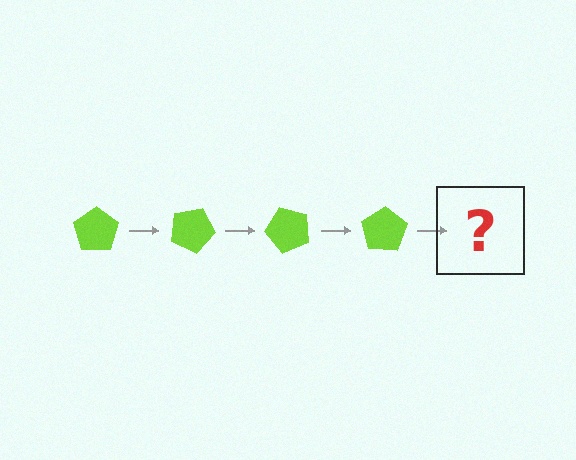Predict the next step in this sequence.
The next step is a lime pentagon rotated 100 degrees.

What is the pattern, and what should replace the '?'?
The pattern is that the pentagon rotates 25 degrees each step. The '?' should be a lime pentagon rotated 100 degrees.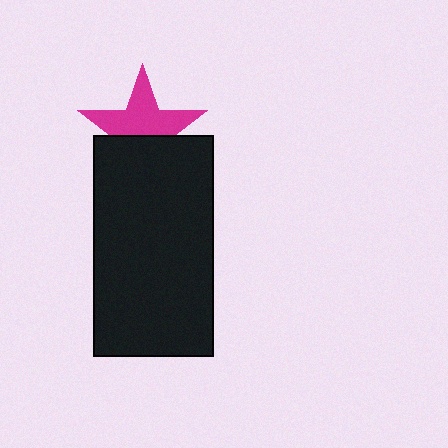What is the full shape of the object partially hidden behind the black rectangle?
The partially hidden object is a magenta star.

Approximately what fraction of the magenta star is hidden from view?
Roughly 41% of the magenta star is hidden behind the black rectangle.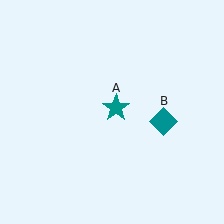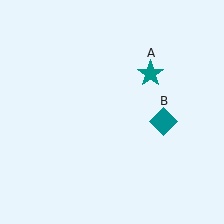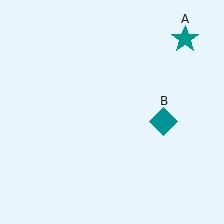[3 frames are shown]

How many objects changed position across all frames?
1 object changed position: teal star (object A).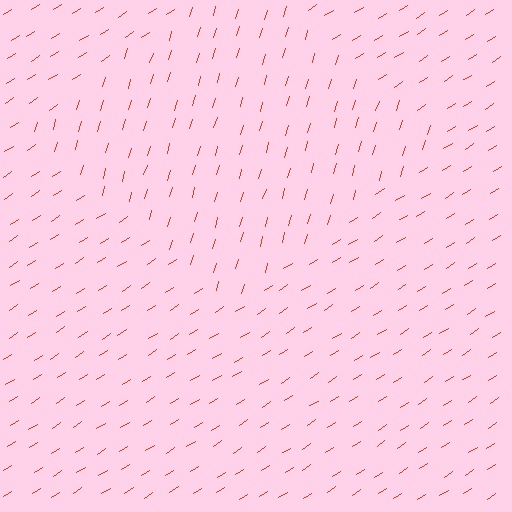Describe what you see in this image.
The image is filled with small red line segments. A diamond region in the image has lines oriented differently from the surrounding lines, creating a visible texture boundary.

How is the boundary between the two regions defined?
The boundary is defined purely by a change in line orientation (approximately 40 degrees difference). All lines are the same color and thickness.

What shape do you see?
I see a diamond.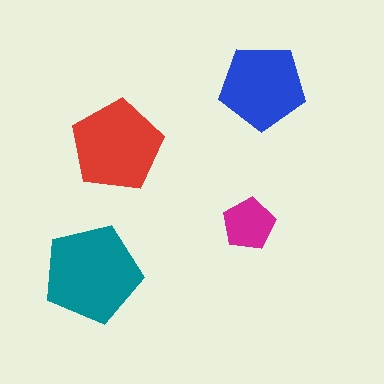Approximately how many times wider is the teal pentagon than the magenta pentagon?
About 2 times wider.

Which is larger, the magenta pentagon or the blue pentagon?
The blue one.